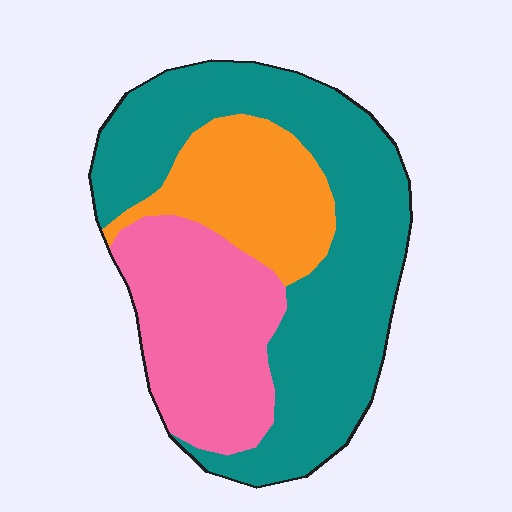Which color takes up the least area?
Orange, at roughly 20%.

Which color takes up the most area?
Teal, at roughly 50%.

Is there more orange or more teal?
Teal.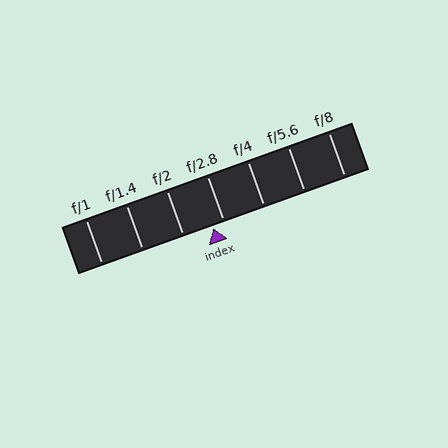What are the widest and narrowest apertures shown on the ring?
The widest aperture shown is f/1 and the narrowest is f/8.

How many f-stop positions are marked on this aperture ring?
There are 7 f-stop positions marked.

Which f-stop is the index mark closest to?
The index mark is closest to f/2.8.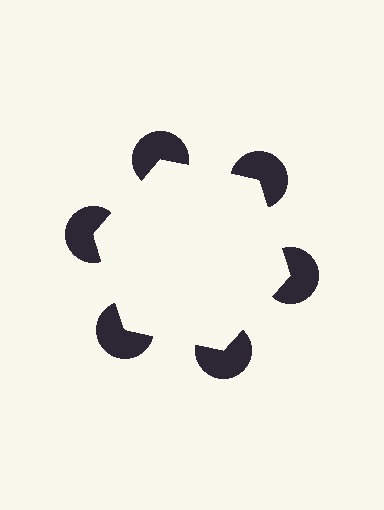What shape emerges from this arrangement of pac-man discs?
An illusory hexagon — its edges are inferred from the aligned wedge cuts in the pac-man discs, not physically drawn.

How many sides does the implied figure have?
6 sides.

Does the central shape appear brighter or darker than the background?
It typically appears slightly brighter than the background, even though no actual brightness change is drawn.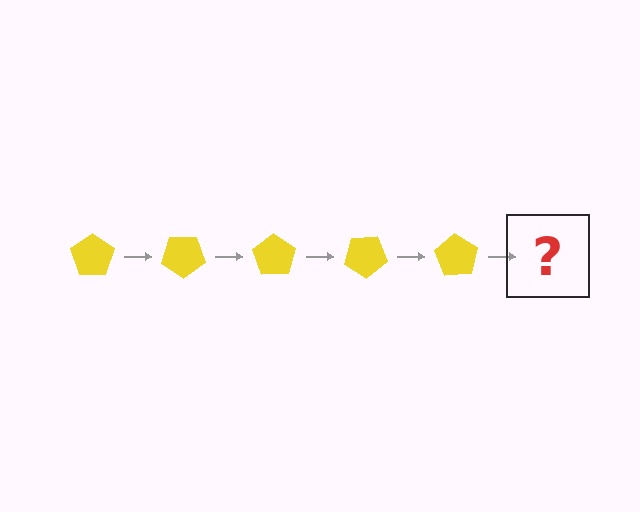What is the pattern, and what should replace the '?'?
The pattern is that the pentagon rotates 35 degrees each step. The '?' should be a yellow pentagon rotated 175 degrees.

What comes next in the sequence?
The next element should be a yellow pentagon rotated 175 degrees.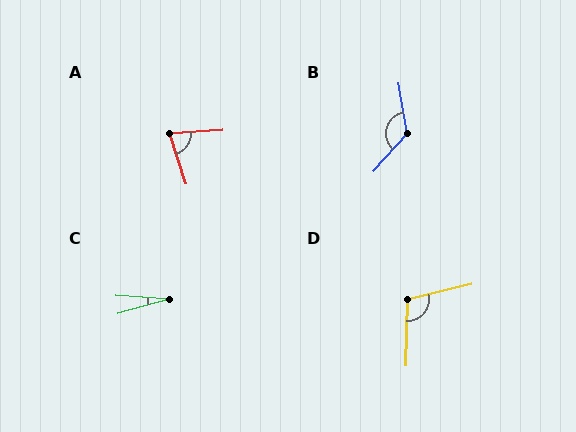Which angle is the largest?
B, at approximately 129 degrees.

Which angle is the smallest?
C, at approximately 19 degrees.